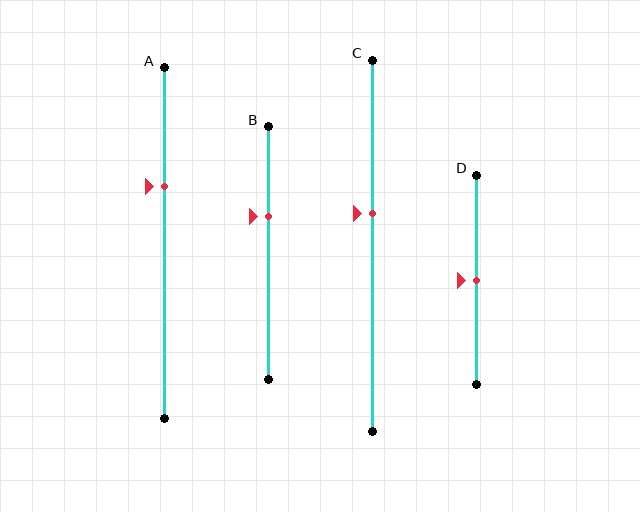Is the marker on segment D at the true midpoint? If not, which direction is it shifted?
Yes, the marker on segment D is at the true midpoint.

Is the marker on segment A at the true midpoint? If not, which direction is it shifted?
No, the marker on segment A is shifted upward by about 16% of the segment length.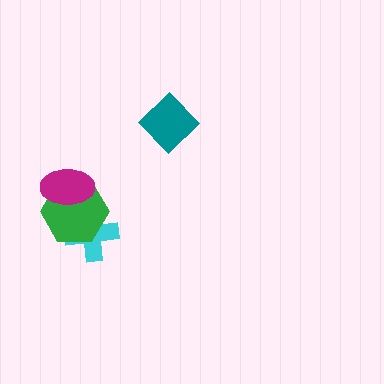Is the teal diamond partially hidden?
No, no other shape covers it.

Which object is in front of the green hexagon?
The magenta ellipse is in front of the green hexagon.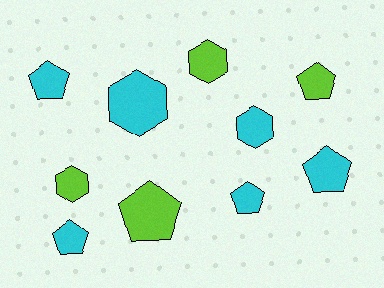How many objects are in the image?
There are 10 objects.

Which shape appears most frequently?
Pentagon, with 6 objects.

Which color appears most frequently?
Cyan, with 6 objects.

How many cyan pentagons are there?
There are 4 cyan pentagons.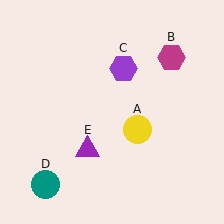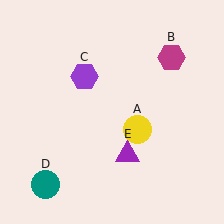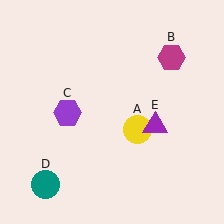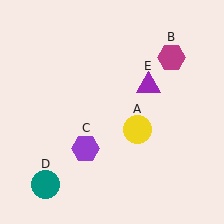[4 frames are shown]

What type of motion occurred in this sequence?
The purple hexagon (object C), purple triangle (object E) rotated counterclockwise around the center of the scene.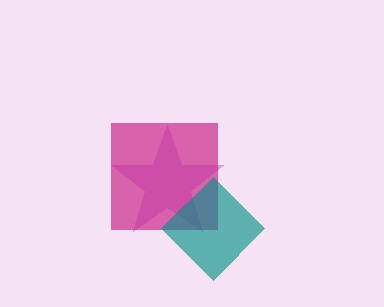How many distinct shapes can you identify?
There are 3 distinct shapes: a purple star, a magenta square, a teal diamond.